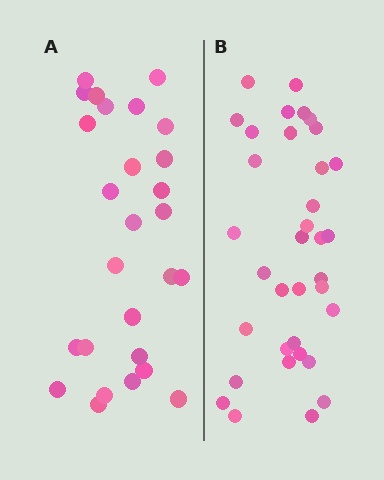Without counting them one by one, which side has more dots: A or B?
Region B (the right region) has more dots.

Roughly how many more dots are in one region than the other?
Region B has roughly 8 or so more dots than region A.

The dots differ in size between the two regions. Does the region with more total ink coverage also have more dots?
No. Region A has more total ink coverage because its dots are larger, but region B actually contains more individual dots. Total area can be misleading — the number of items is what matters here.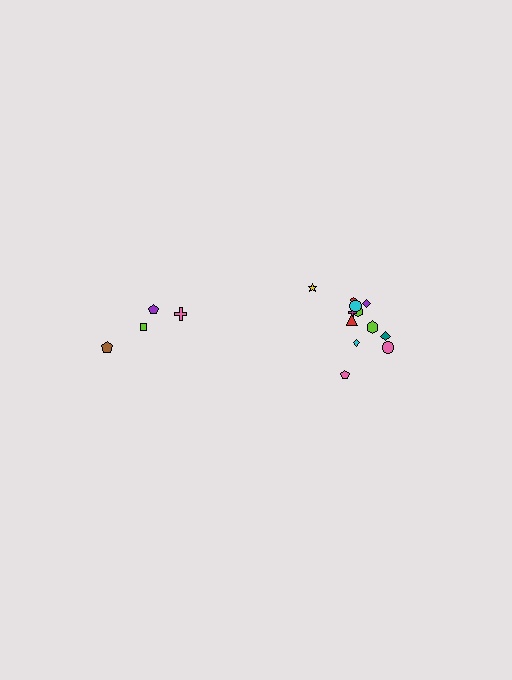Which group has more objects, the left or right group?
The right group.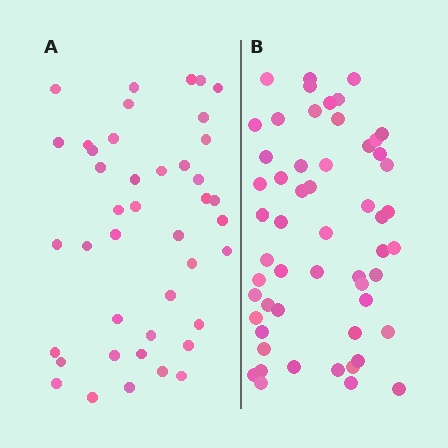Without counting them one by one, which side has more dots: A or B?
Region B (the right region) has more dots.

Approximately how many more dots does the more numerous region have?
Region B has approximately 15 more dots than region A.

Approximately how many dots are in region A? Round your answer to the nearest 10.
About 40 dots. (The exact count is 42, which rounds to 40.)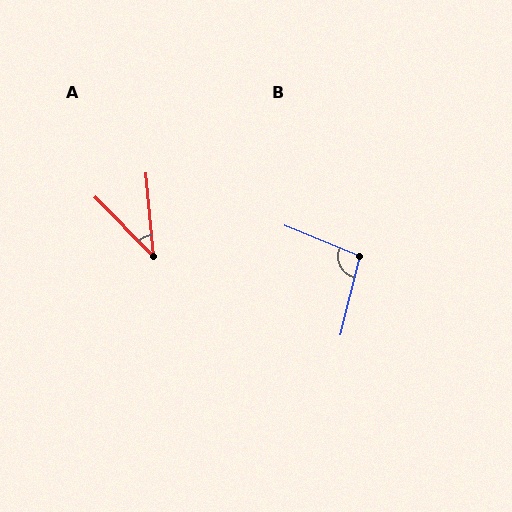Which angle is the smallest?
A, at approximately 39 degrees.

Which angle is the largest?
B, at approximately 98 degrees.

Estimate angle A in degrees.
Approximately 39 degrees.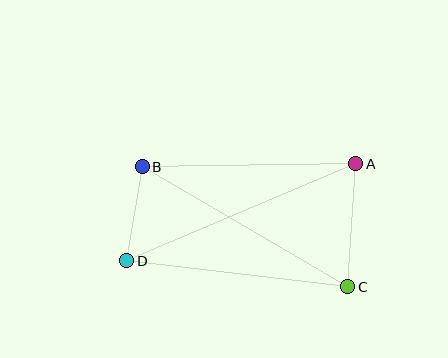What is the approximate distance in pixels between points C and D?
The distance between C and D is approximately 223 pixels.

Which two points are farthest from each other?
Points A and D are farthest from each other.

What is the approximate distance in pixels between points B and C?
The distance between B and C is approximately 238 pixels.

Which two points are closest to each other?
Points B and D are closest to each other.